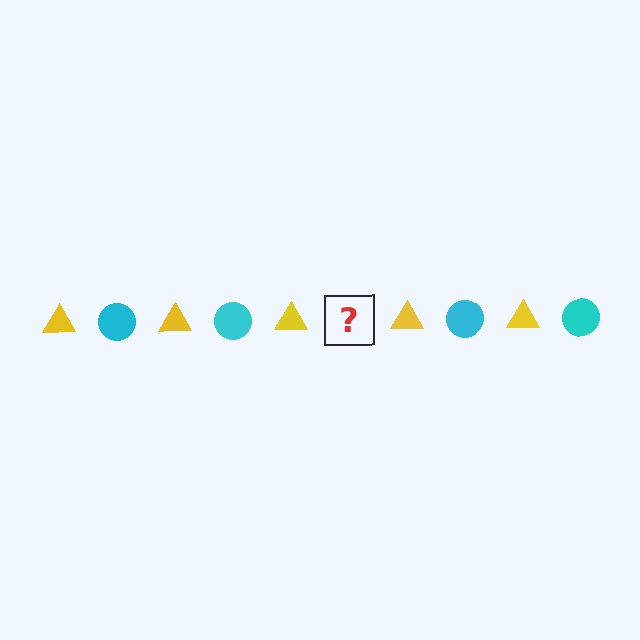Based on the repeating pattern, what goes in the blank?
The blank should be a cyan circle.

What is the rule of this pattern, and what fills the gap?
The rule is that the pattern alternates between yellow triangle and cyan circle. The gap should be filled with a cyan circle.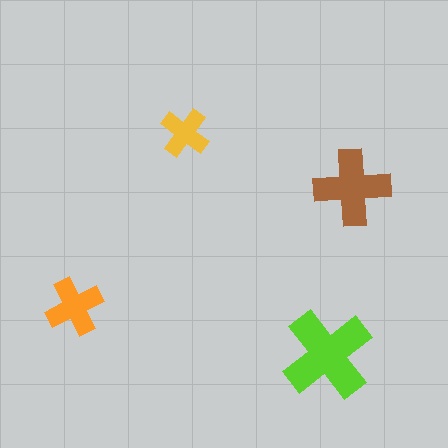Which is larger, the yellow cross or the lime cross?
The lime one.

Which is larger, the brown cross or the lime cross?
The lime one.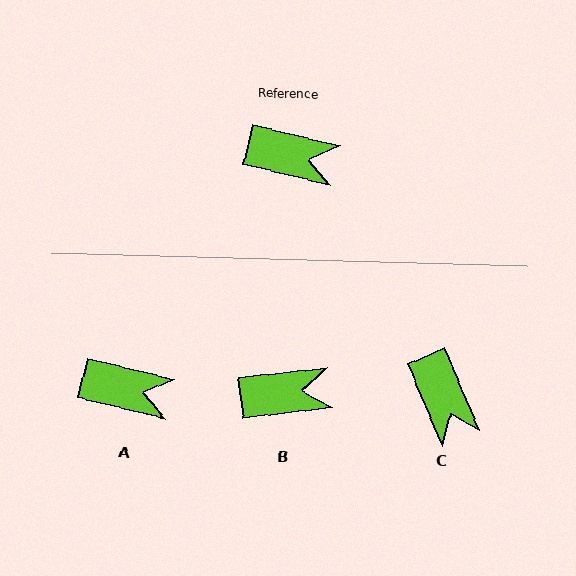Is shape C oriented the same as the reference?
No, it is off by about 53 degrees.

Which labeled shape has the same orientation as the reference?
A.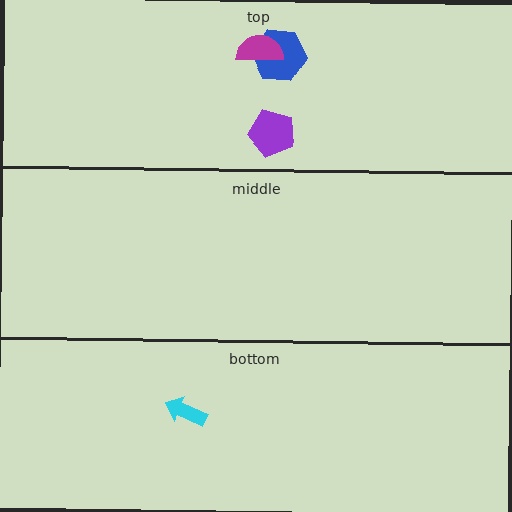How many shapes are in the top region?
3.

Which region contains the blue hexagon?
The top region.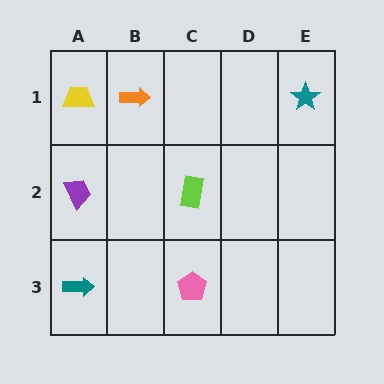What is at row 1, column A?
A yellow trapezoid.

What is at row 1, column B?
An orange arrow.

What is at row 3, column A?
A teal arrow.